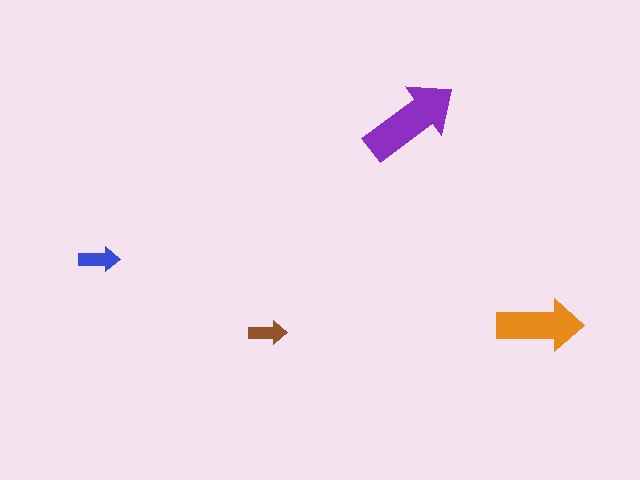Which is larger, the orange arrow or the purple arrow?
The purple one.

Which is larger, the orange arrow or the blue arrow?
The orange one.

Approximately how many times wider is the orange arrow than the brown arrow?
About 2 times wider.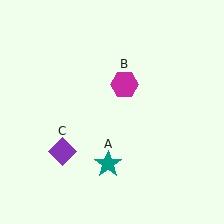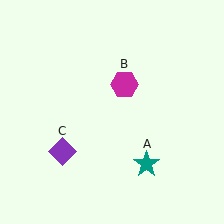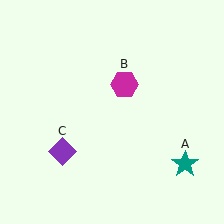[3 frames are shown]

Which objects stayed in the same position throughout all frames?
Magenta hexagon (object B) and purple diamond (object C) remained stationary.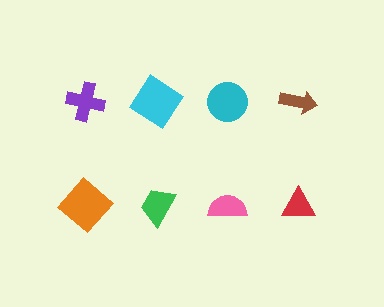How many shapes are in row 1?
4 shapes.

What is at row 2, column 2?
A green trapezoid.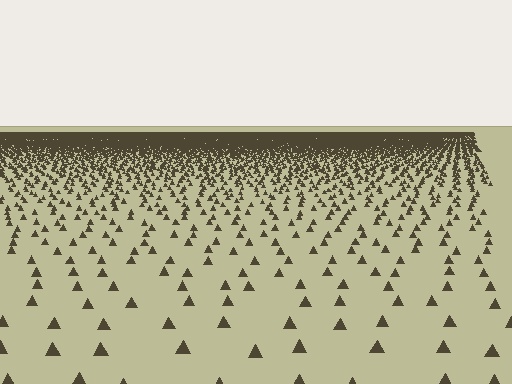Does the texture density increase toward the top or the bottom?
Density increases toward the top.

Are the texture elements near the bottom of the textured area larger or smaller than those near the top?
Larger. Near the bottom, elements are closer to the viewer and appear at a bigger on-screen size.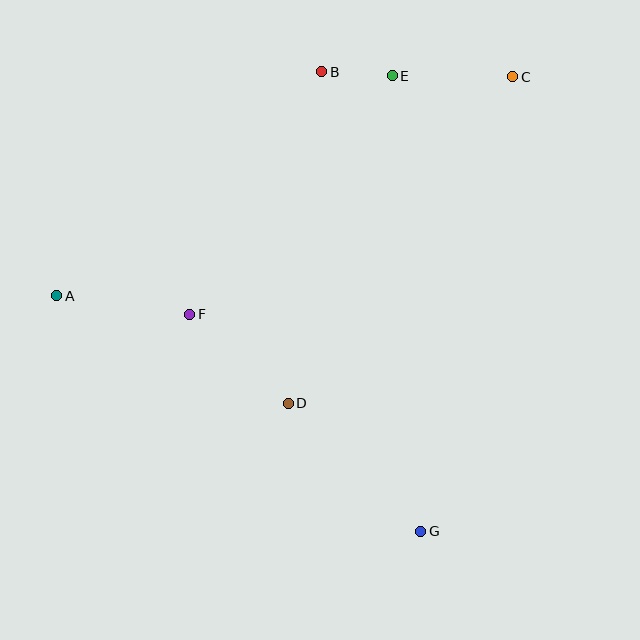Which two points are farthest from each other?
Points A and C are farthest from each other.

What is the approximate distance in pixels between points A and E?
The distance between A and E is approximately 401 pixels.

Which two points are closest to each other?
Points B and E are closest to each other.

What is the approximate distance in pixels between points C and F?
The distance between C and F is approximately 401 pixels.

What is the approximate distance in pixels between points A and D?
The distance between A and D is approximately 255 pixels.